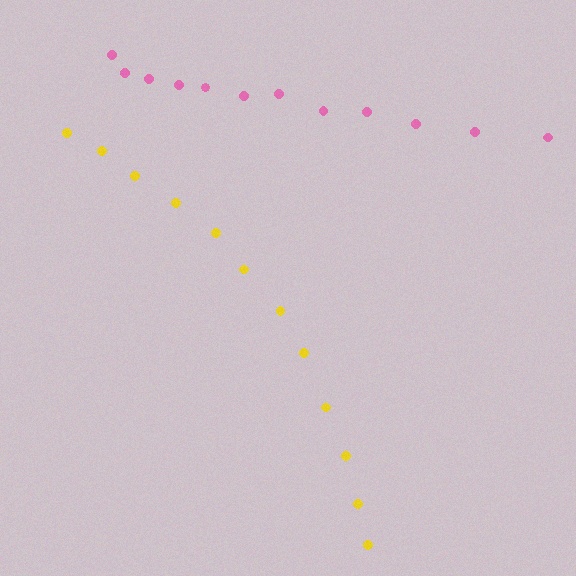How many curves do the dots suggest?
There are 2 distinct paths.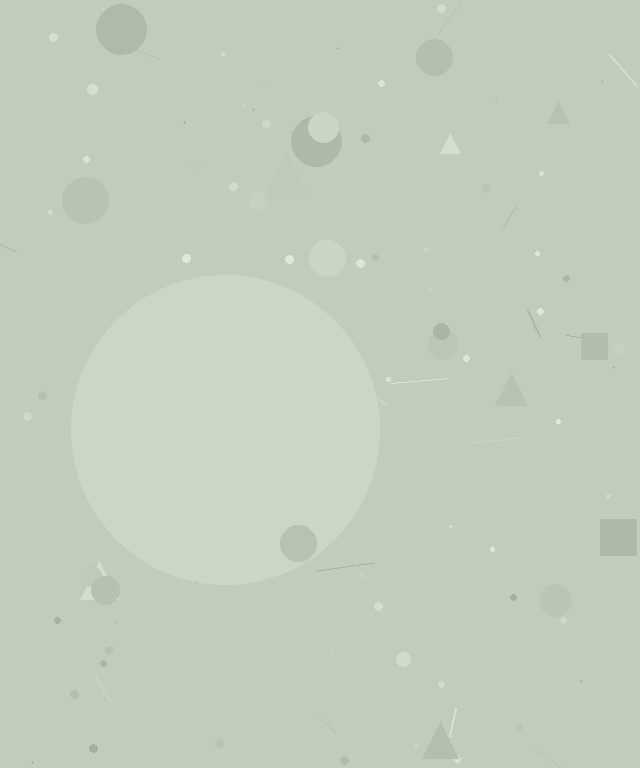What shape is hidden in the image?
A circle is hidden in the image.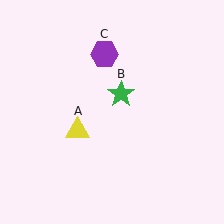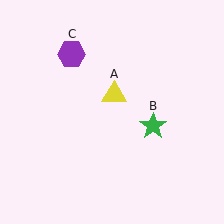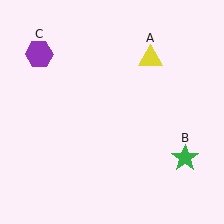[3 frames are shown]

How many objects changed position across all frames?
3 objects changed position: yellow triangle (object A), green star (object B), purple hexagon (object C).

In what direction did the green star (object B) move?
The green star (object B) moved down and to the right.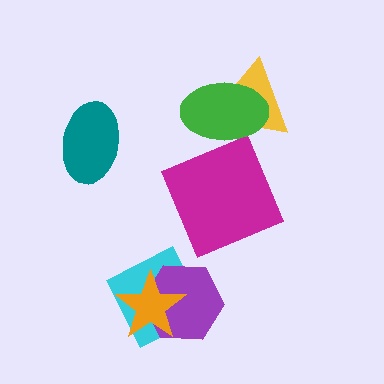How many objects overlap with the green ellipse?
1 object overlaps with the green ellipse.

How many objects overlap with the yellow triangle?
1 object overlaps with the yellow triangle.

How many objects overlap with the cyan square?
2 objects overlap with the cyan square.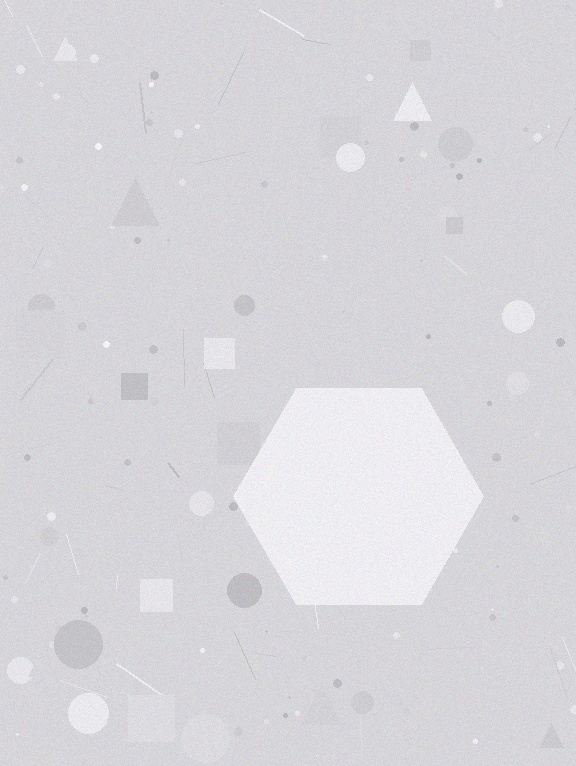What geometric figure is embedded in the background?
A hexagon is embedded in the background.